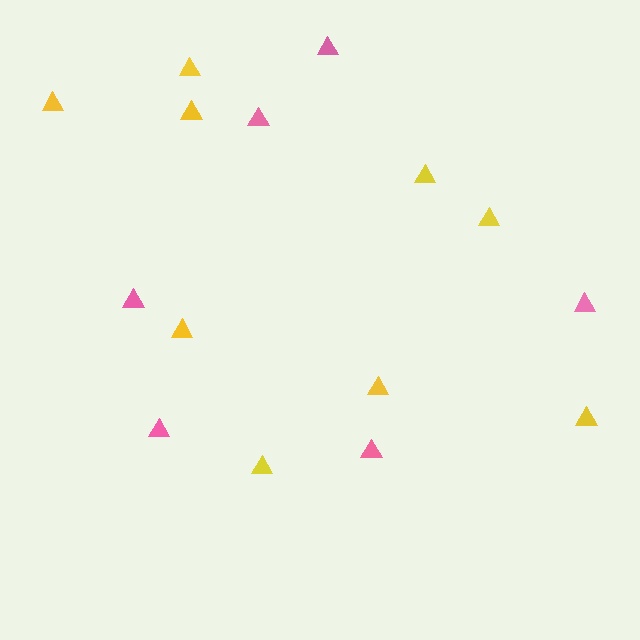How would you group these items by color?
There are 2 groups: one group of yellow triangles (9) and one group of pink triangles (6).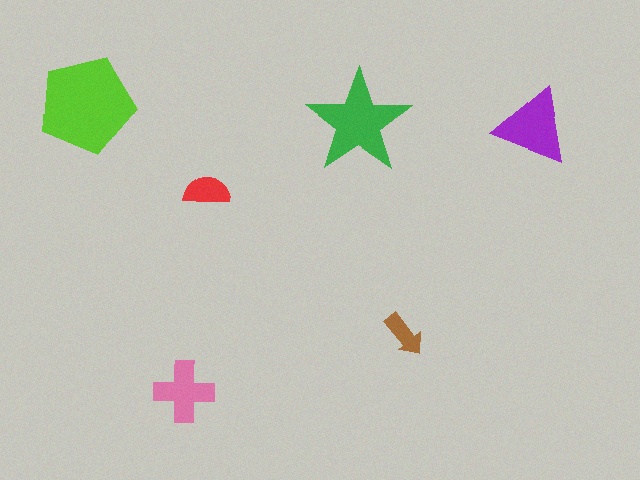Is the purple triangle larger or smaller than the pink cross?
Larger.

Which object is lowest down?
The pink cross is bottommost.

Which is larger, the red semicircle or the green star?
The green star.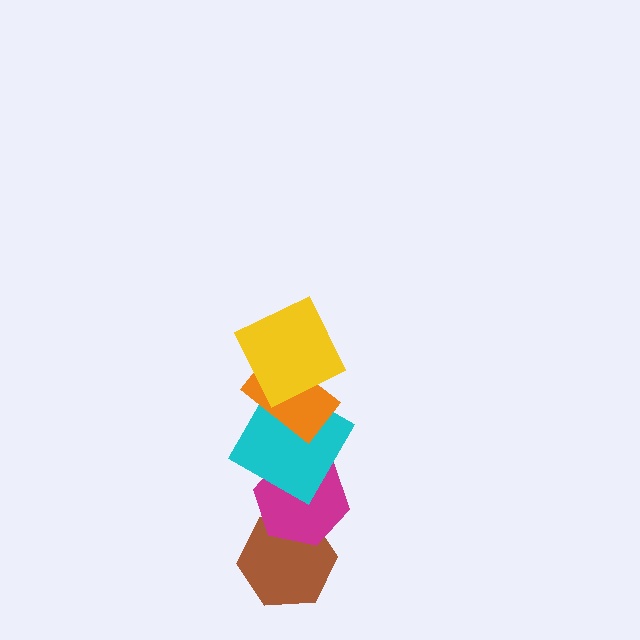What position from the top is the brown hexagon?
The brown hexagon is 5th from the top.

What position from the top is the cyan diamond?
The cyan diamond is 3rd from the top.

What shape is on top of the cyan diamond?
The orange rectangle is on top of the cyan diamond.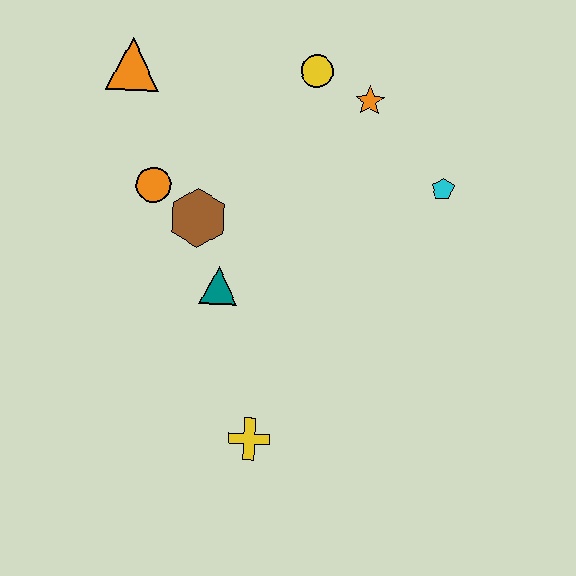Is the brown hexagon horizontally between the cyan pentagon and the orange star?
No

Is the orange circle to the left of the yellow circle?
Yes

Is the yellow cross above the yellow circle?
No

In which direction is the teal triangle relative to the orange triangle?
The teal triangle is below the orange triangle.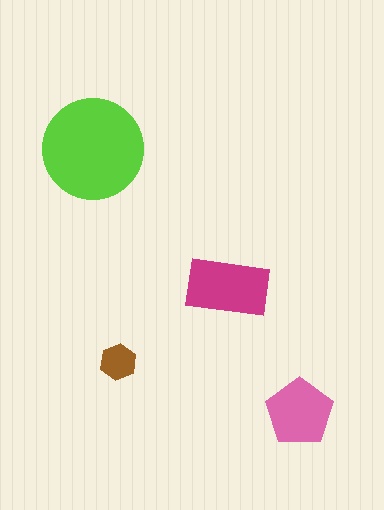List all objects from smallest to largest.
The brown hexagon, the pink pentagon, the magenta rectangle, the lime circle.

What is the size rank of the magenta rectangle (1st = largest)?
2nd.